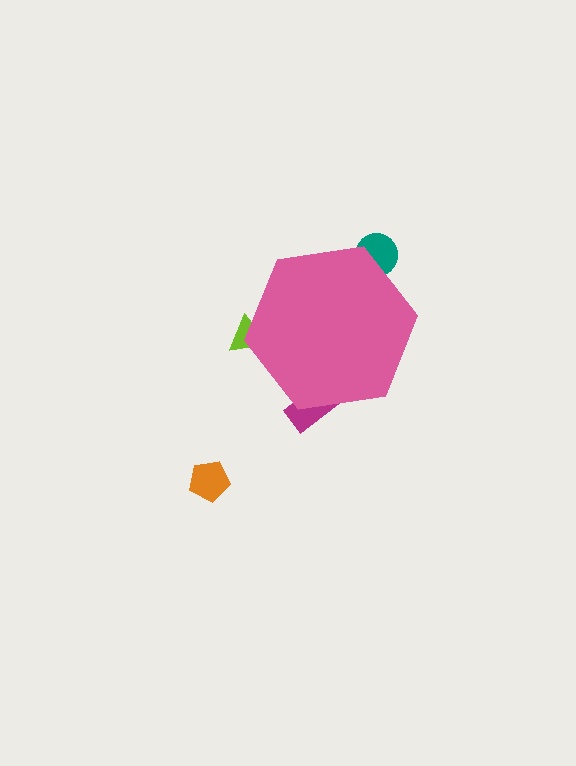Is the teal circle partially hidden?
Yes, the teal circle is partially hidden behind the pink hexagon.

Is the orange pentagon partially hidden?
No, the orange pentagon is fully visible.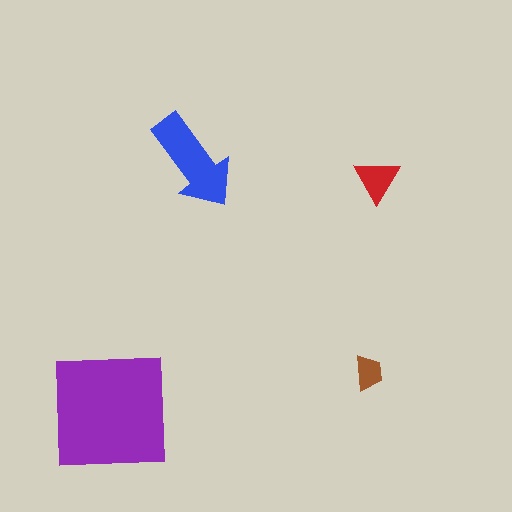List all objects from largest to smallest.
The purple square, the blue arrow, the red triangle, the brown trapezoid.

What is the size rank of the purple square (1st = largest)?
1st.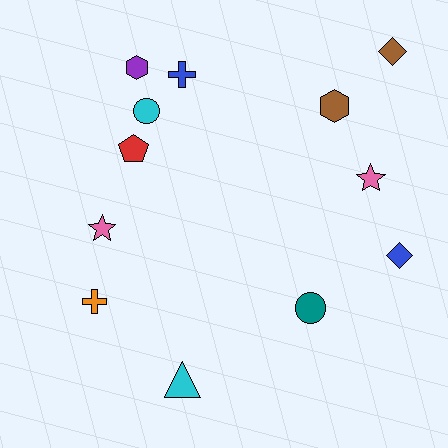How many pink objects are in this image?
There are 2 pink objects.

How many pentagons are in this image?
There is 1 pentagon.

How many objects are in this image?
There are 12 objects.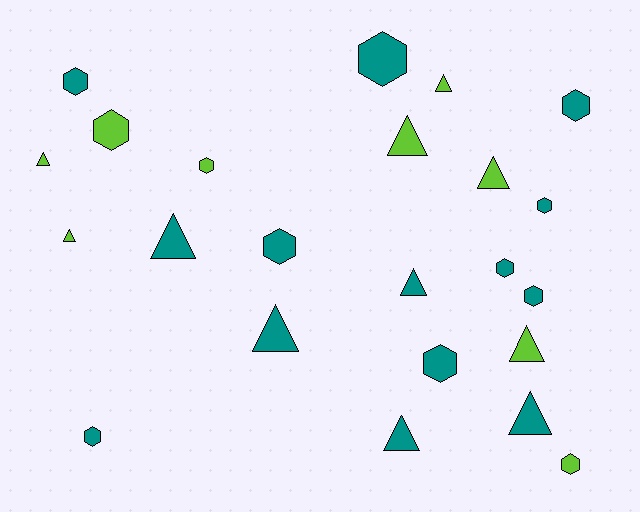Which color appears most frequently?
Teal, with 14 objects.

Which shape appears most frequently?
Hexagon, with 12 objects.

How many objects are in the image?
There are 23 objects.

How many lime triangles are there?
There are 6 lime triangles.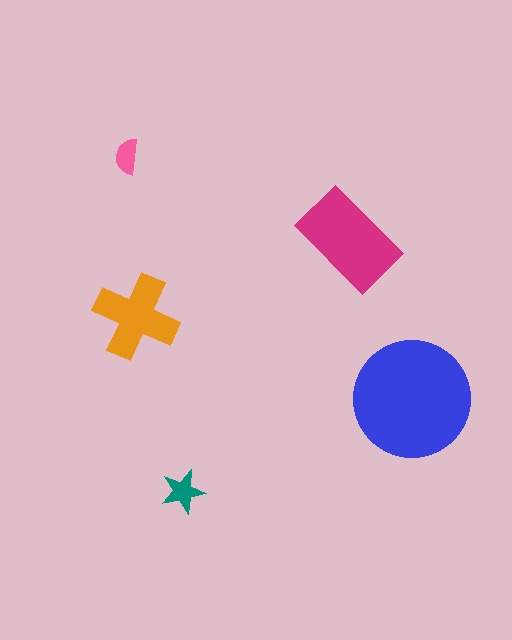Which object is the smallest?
The pink semicircle.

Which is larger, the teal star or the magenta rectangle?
The magenta rectangle.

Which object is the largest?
The blue circle.